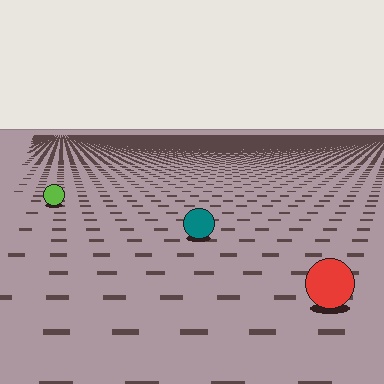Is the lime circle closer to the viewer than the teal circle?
No. The teal circle is closer — you can tell from the texture gradient: the ground texture is coarser near it.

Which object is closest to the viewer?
The red circle is closest. The texture marks near it are larger and more spread out.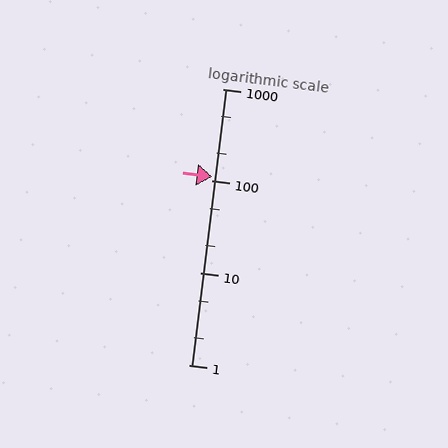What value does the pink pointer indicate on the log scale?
The pointer indicates approximately 110.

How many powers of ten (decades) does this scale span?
The scale spans 3 decades, from 1 to 1000.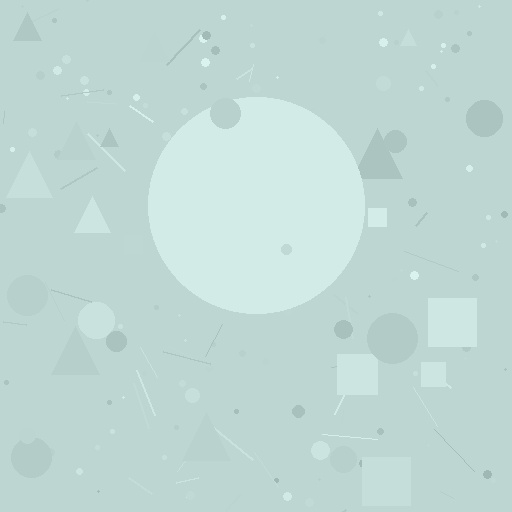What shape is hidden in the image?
A circle is hidden in the image.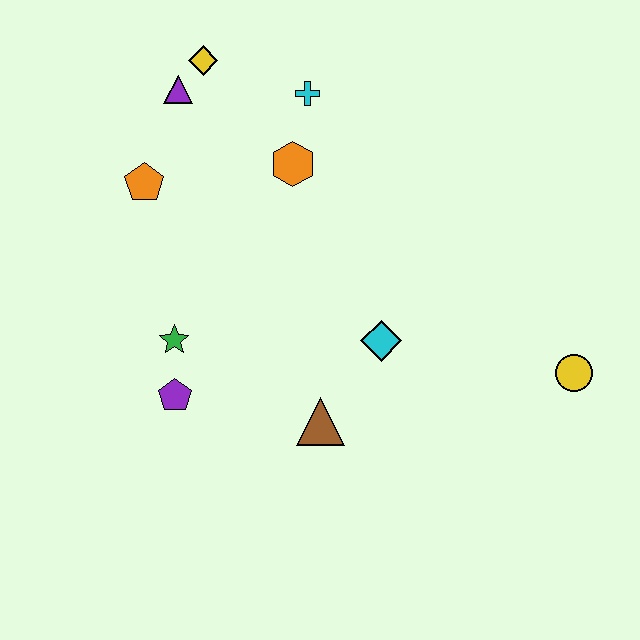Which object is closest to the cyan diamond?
The brown triangle is closest to the cyan diamond.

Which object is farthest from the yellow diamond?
The yellow circle is farthest from the yellow diamond.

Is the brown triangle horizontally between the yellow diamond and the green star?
No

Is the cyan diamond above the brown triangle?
Yes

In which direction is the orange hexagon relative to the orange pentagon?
The orange hexagon is to the right of the orange pentagon.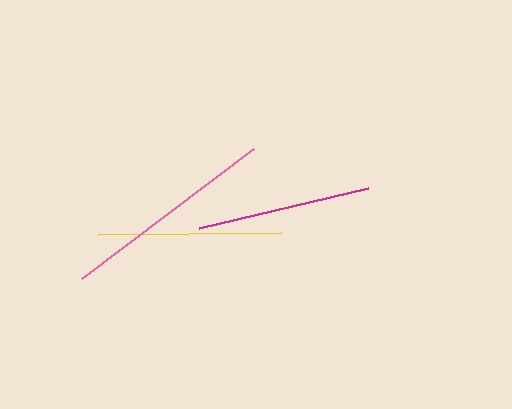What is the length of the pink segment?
The pink segment is approximately 215 pixels long.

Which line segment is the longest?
The pink line is the longest at approximately 215 pixels.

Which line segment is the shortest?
The magenta line is the shortest at approximately 174 pixels.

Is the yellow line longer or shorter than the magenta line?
The yellow line is longer than the magenta line.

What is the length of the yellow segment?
The yellow segment is approximately 183 pixels long.